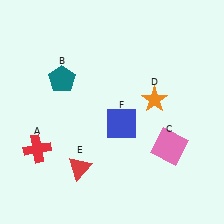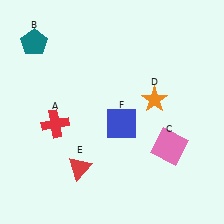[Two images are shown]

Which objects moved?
The objects that moved are: the red cross (A), the teal pentagon (B).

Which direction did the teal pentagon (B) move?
The teal pentagon (B) moved up.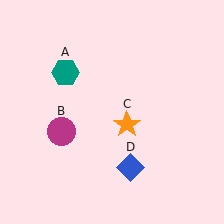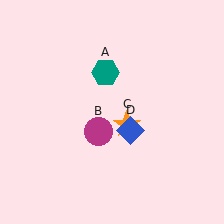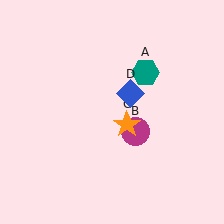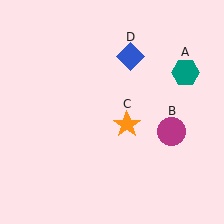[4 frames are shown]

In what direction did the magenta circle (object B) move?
The magenta circle (object B) moved right.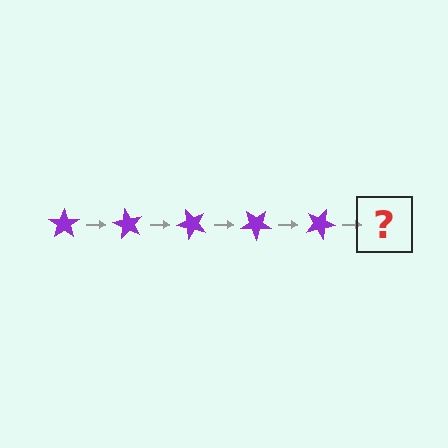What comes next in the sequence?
The next element should be a purple star rotated 300 degrees.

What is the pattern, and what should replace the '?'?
The pattern is that the star rotates 60 degrees each step. The '?' should be a purple star rotated 300 degrees.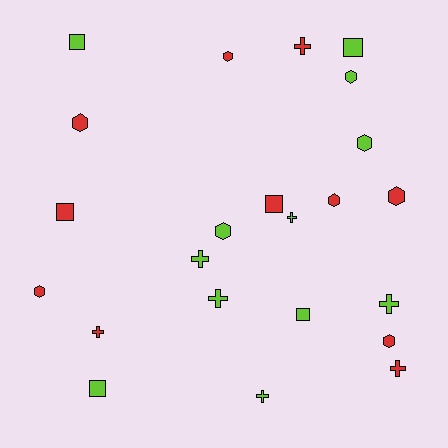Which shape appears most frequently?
Hexagon, with 9 objects.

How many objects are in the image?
There are 23 objects.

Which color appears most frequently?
Lime, with 12 objects.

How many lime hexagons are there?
There are 3 lime hexagons.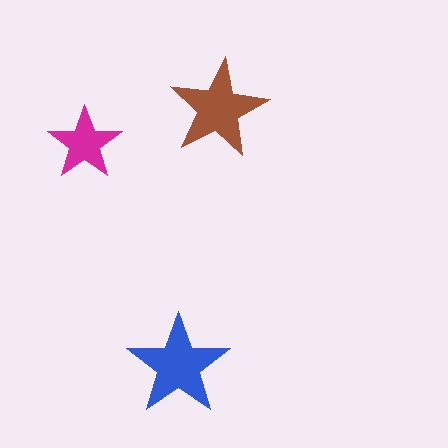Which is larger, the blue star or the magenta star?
The blue one.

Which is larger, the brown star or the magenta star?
The brown one.